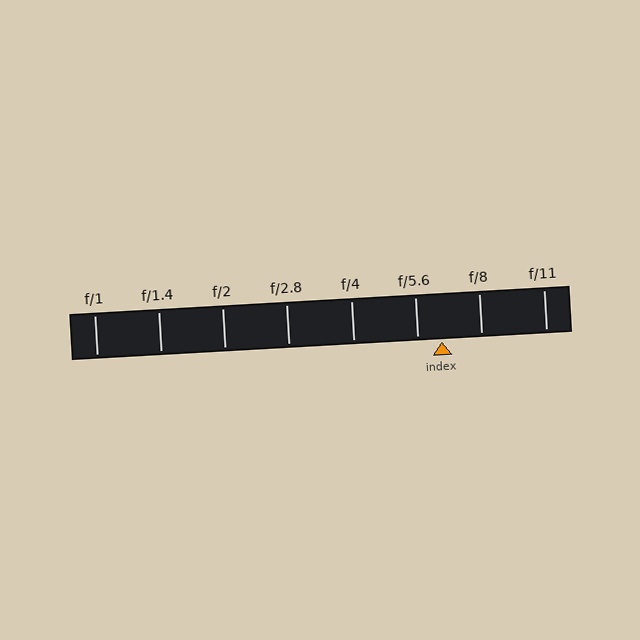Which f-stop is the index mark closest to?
The index mark is closest to f/5.6.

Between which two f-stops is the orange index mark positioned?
The index mark is between f/5.6 and f/8.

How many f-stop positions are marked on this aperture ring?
There are 8 f-stop positions marked.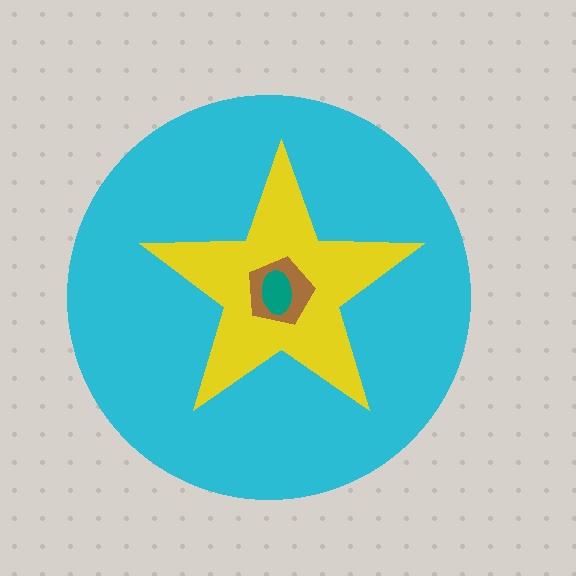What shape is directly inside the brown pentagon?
The teal ellipse.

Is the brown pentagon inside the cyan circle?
Yes.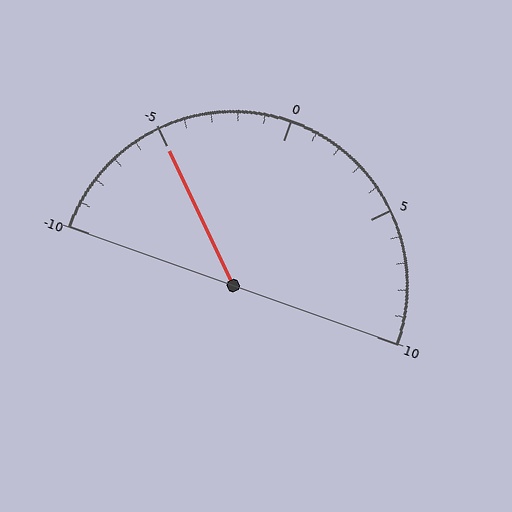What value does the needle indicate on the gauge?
The needle indicates approximately -5.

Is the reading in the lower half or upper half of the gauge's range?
The reading is in the lower half of the range (-10 to 10).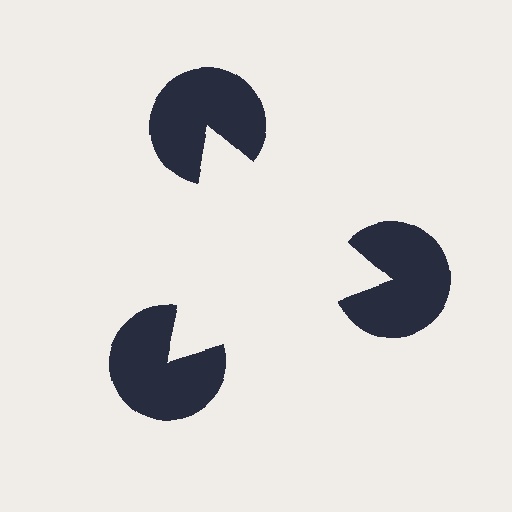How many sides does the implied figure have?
3 sides.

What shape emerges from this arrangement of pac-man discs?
An illusory triangle — its edges are inferred from the aligned wedge cuts in the pac-man discs, not physically drawn.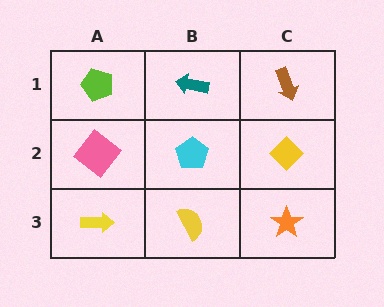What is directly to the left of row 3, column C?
A yellow semicircle.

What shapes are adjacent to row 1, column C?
A yellow diamond (row 2, column C), a teal arrow (row 1, column B).